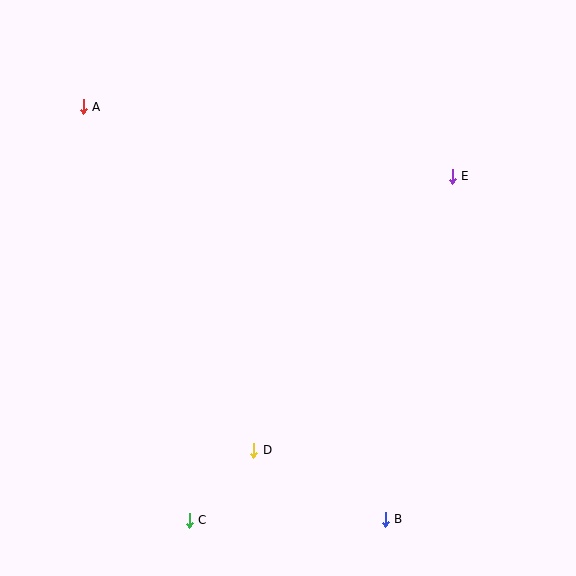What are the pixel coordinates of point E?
Point E is at (452, 176).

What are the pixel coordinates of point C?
Point C is at (189, 521).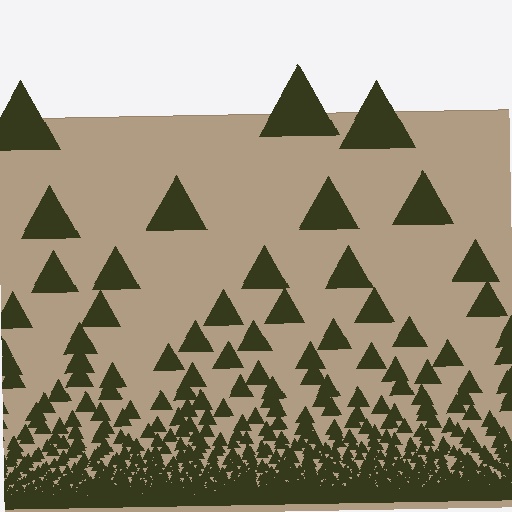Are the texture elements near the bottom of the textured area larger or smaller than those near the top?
Smaller. The gradient is inverted — elements near the bottom are smaller and denser.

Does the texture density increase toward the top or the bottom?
Density increases toward the bottom.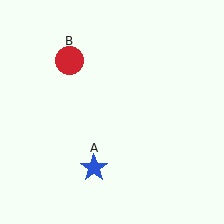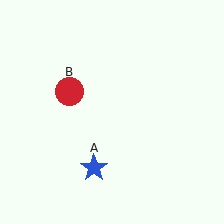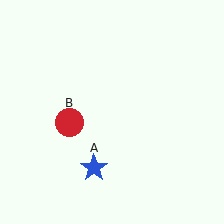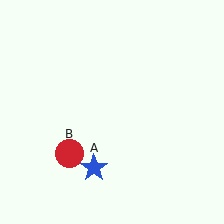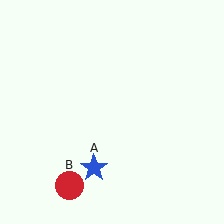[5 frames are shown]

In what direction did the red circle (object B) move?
The red circle (object B) moved down.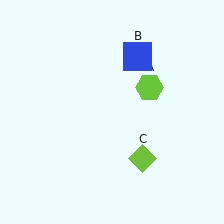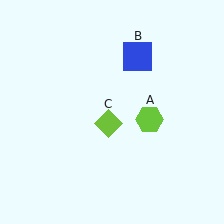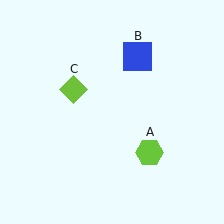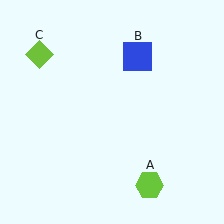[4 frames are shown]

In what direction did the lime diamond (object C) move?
The lime diamond (object C) moved up and to the left.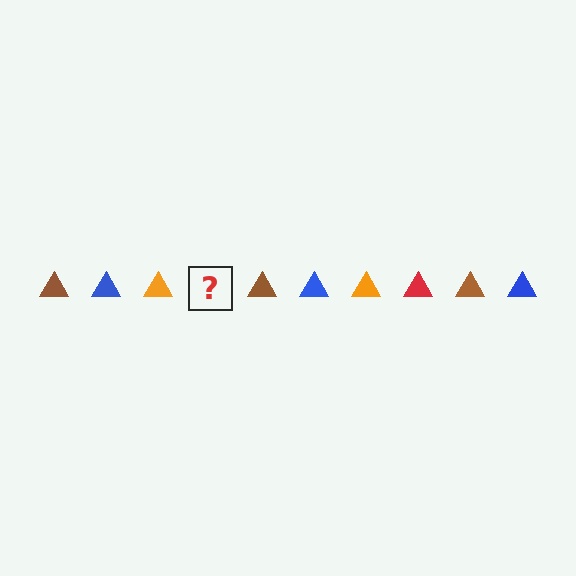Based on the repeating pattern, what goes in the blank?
The blank should be a red triangle.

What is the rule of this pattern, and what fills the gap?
The rule is that the pattern cycles through brown, blue, orange, red triangles. The gap should be filled with a red triangle.